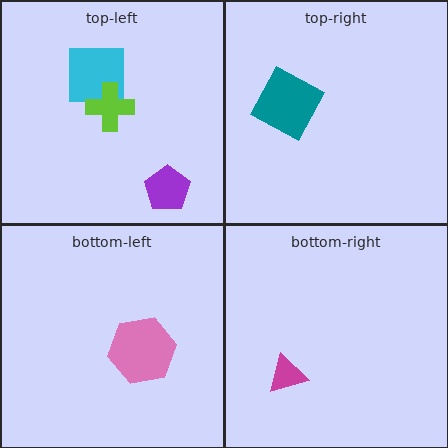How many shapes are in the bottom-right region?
1.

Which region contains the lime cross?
The top-left region.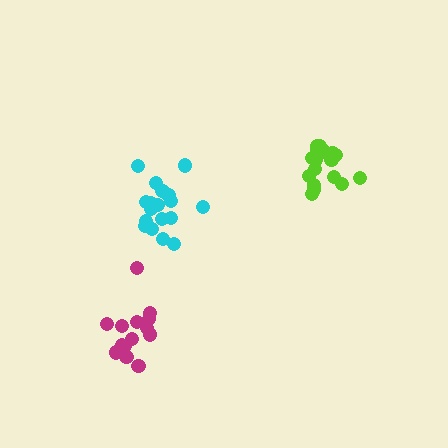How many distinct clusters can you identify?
There are 3 distinct clusters.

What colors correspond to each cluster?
The clusters are colored: cyan, lime, magenta.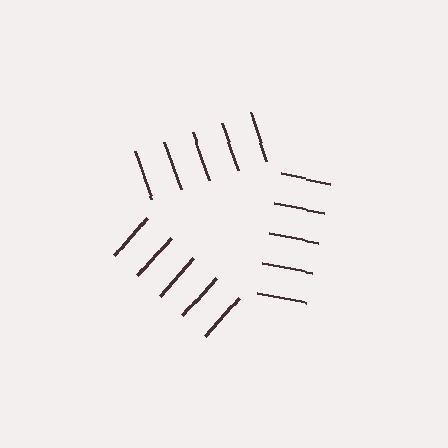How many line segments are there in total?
15 — 5 along each of the 3 edges.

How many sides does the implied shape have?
3 sides — the line-ends trace a triangle.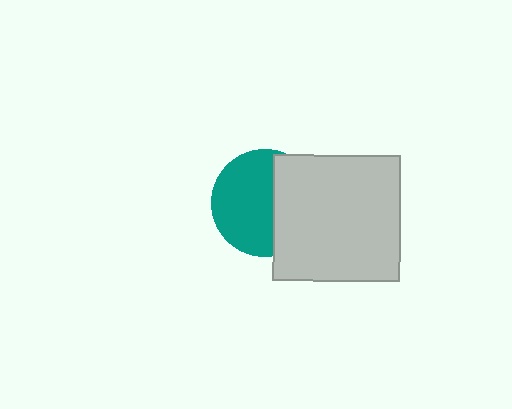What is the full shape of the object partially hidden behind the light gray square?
The partially hidden object is a teal circle.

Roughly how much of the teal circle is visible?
About half of it is visible (roughly 60%).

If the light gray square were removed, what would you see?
You would see the complete teal circle.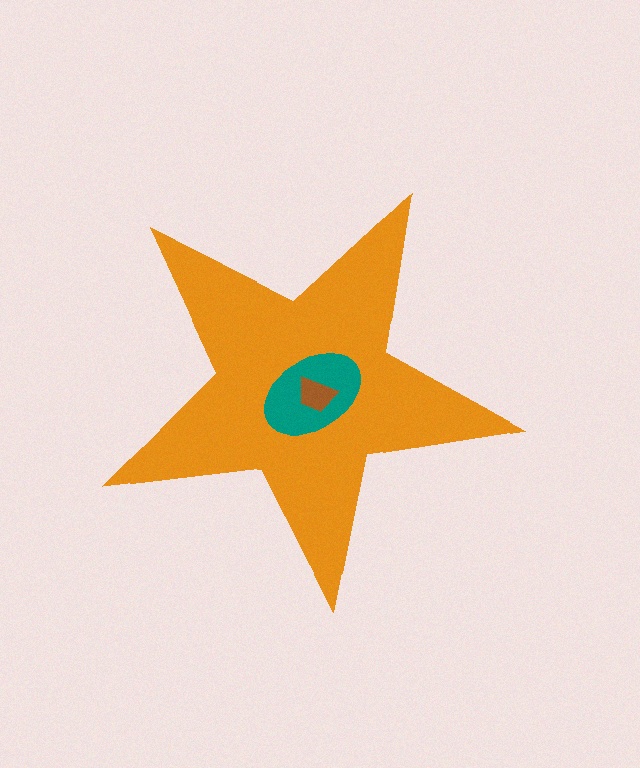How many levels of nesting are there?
3.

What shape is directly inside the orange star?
The teal ellipse.